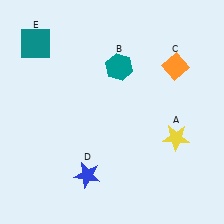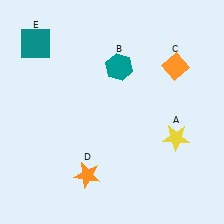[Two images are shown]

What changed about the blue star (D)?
In Image 1, D is blue. In Image 2, it changed to orange.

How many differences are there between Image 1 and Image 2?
There is 1 difference between the two images.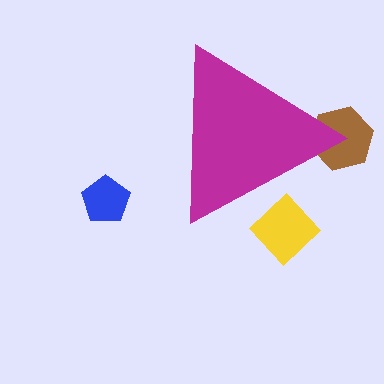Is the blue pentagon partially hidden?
No, the blue pentagon is fully visible.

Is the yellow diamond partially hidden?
Yes, the yellow diamond is partially hidden behind the magenta triangle.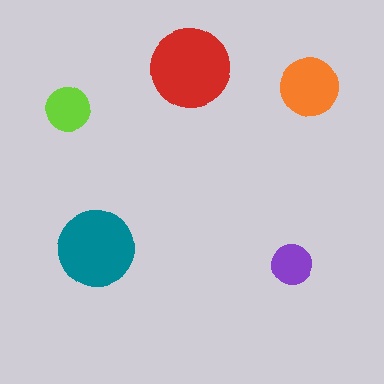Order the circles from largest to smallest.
the red one, the teal one, the orange one, the lime one, the purple one.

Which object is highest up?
The red circle is topmost.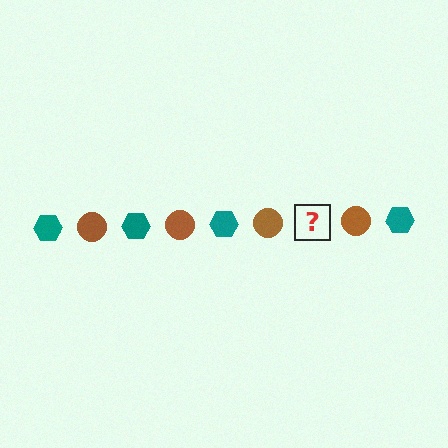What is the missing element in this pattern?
The missing element is a teal hexagon.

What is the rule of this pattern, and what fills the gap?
The rule is that the pattern alternates between teal hexagon and brown circle. The gap should be filled with a teal hexagon.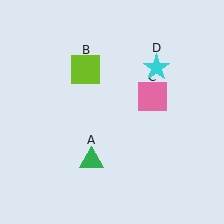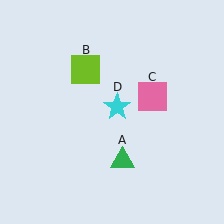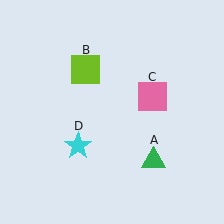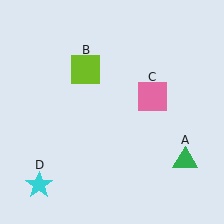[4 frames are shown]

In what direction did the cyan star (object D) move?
The cyan star (object D) moved down and to the left.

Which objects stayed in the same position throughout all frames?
Lime square (object B) and pink square (object C) remained stationary.